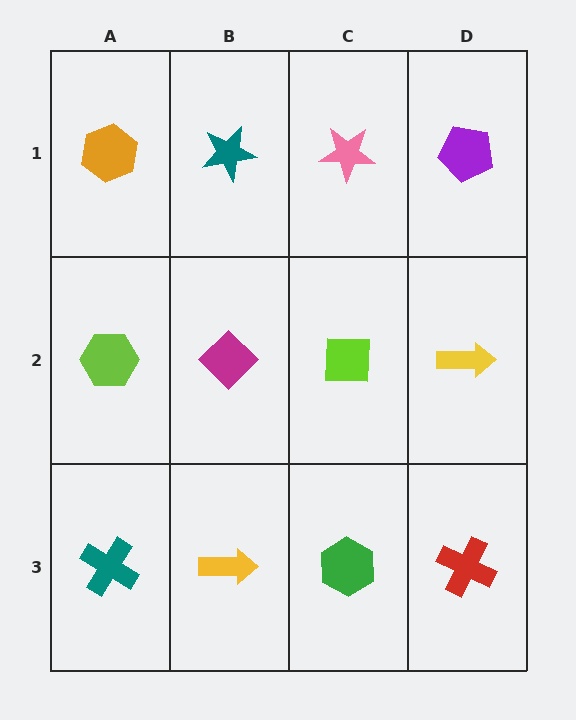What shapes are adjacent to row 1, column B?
A magenta diamond (row 2, column B), an orange hexagon (row 1, column A), a pink star (row 1, column C).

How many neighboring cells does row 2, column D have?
3.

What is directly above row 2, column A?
An orange hexagon.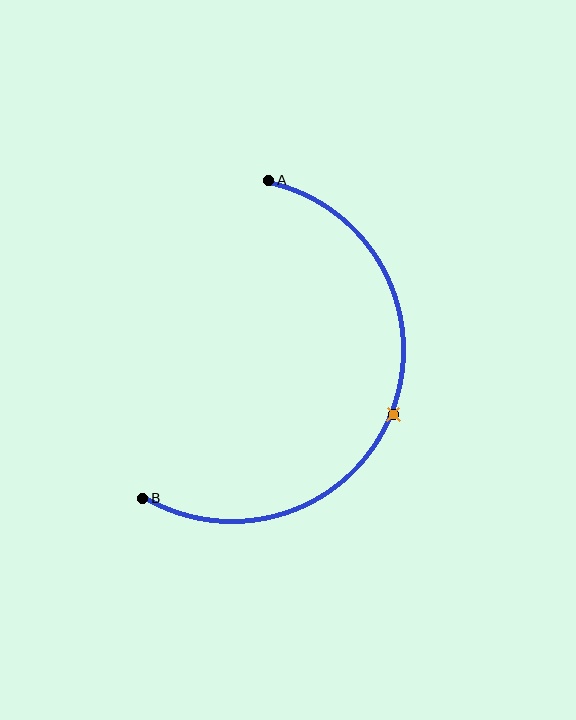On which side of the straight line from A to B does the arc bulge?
The arc bulges to the right of the straight line connecting A and B.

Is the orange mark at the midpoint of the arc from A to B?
Yes. The orange mark lies on the arc at equal arc-length from both A and B — it is the arc midpoint.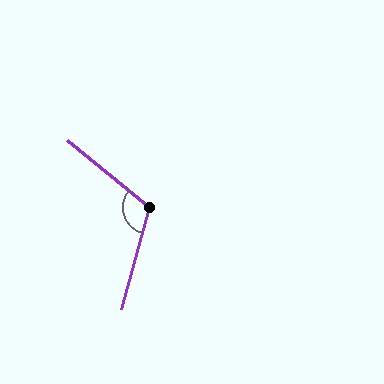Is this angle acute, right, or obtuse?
It is obtuse.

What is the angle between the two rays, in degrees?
Approximately 114 degrees.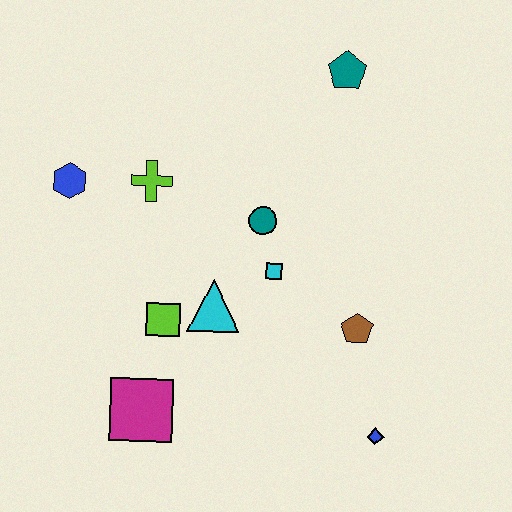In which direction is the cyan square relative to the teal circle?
The cyan square is below the teal circle.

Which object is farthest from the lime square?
The teal pentagon is farthest from the lime square.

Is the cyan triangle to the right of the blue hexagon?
Yes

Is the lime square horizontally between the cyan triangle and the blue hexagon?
Yes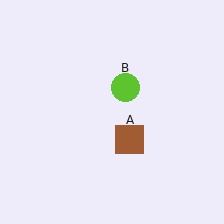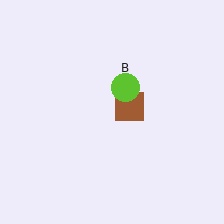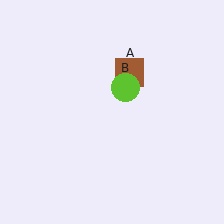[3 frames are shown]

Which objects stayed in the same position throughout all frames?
Lime circle (object B) remained stationary.